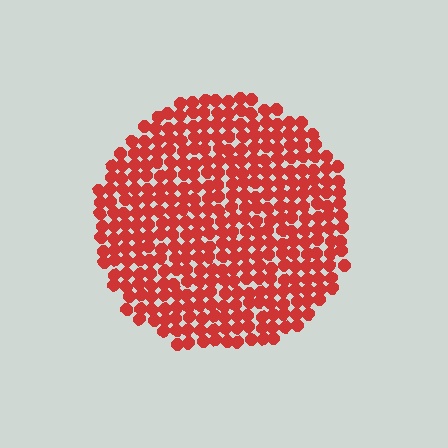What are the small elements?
The small elements are circles.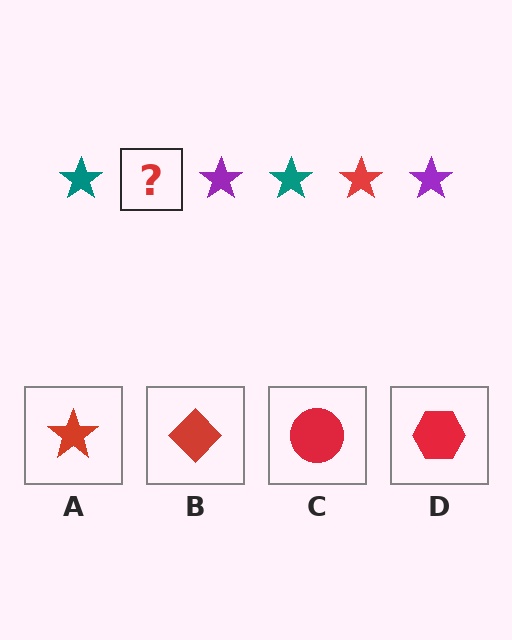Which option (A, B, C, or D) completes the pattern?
A.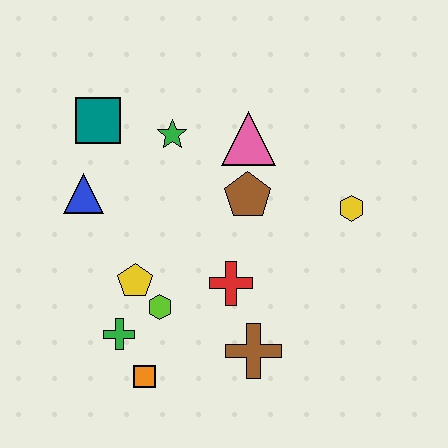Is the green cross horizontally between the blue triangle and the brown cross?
Yes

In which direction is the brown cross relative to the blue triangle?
The brown cross is to the right of the blue triangle.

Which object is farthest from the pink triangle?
The orange square is farthest from the pink triangle.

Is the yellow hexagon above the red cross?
Yes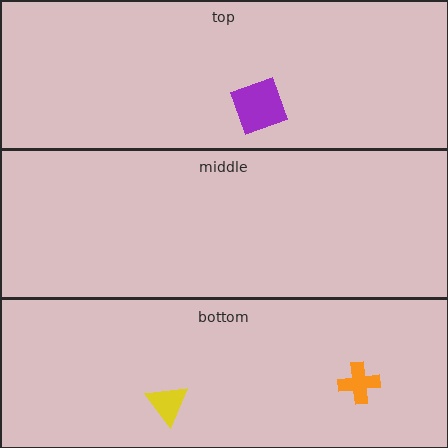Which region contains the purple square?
The top region.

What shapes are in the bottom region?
The yellow triangle, the orange cross.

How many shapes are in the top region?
1.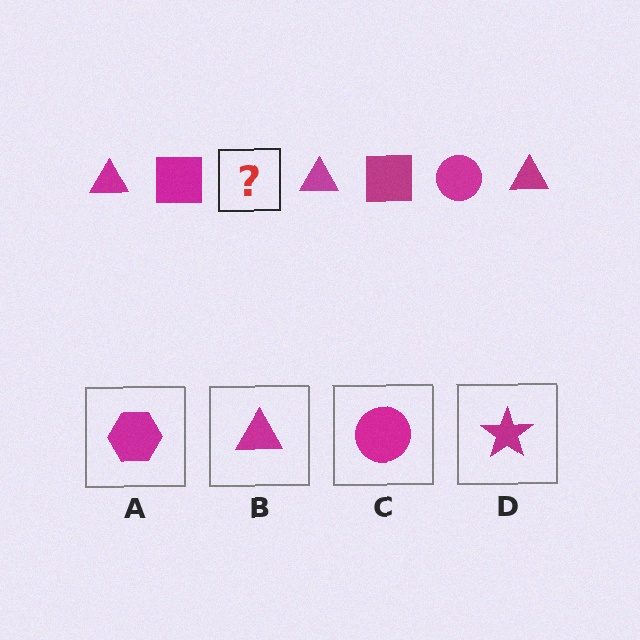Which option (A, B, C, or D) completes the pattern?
C.